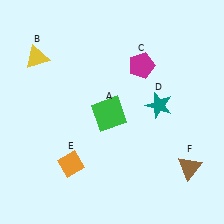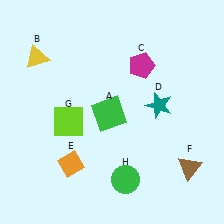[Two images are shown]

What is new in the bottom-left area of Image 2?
A lime square (G) was added in the bottom-left area of Image 2.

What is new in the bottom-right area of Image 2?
A green circle (H) was added in the bottom-right area of Image 2.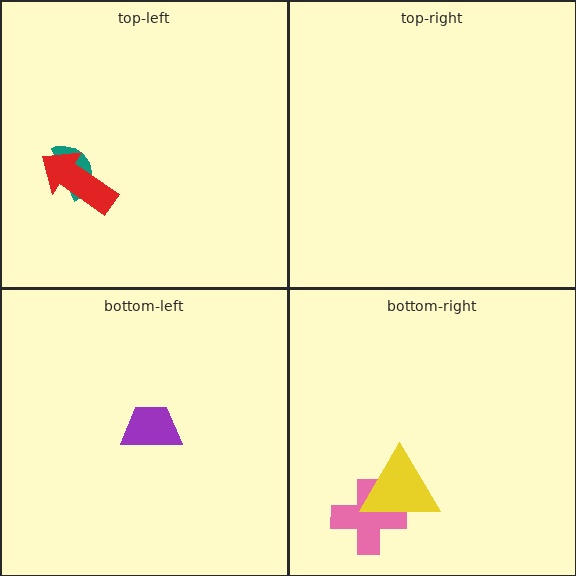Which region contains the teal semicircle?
The top-left region.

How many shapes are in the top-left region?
2.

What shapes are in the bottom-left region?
The purple trapezoid.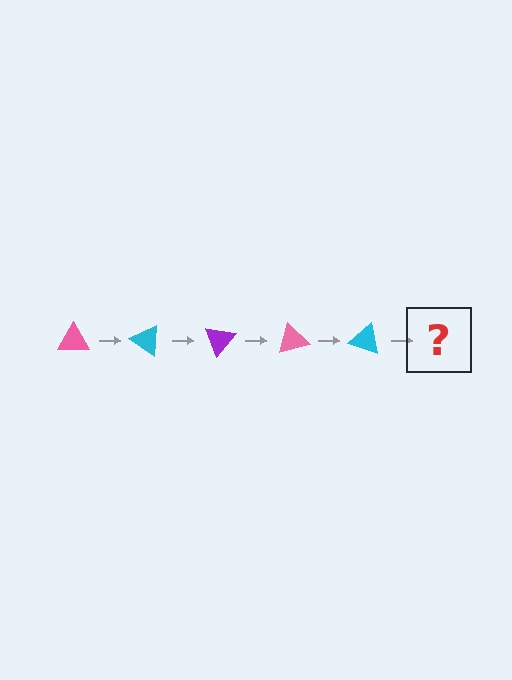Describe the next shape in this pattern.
It should be a purple triangle, rotated 175 degrees from the start.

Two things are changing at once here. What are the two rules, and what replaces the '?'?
The two rules are that it rotates 35 degrees each step and the color cycles through pink, cyan, and purple. The '?' should be a purple triangle, rotated 175 degrees from the start.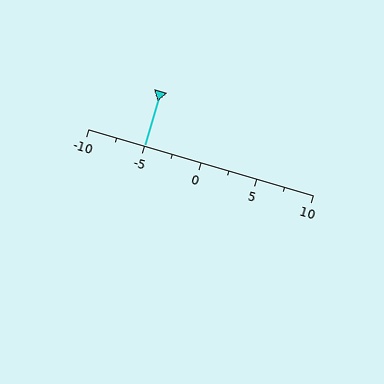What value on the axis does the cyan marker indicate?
The marker indicates approximately -5.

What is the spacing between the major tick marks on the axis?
The major ticks are spaced 5 apart.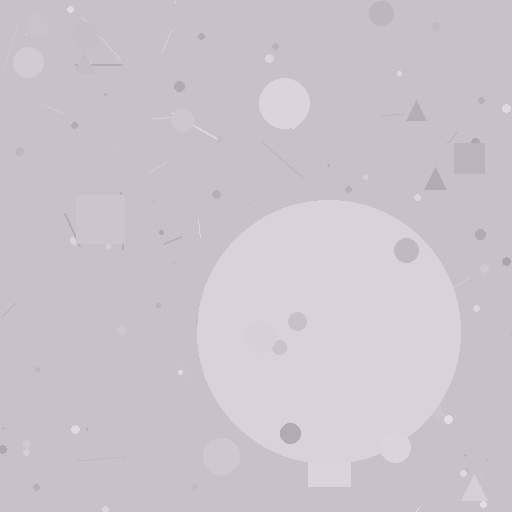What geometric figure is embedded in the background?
A circle is embedded in the background.